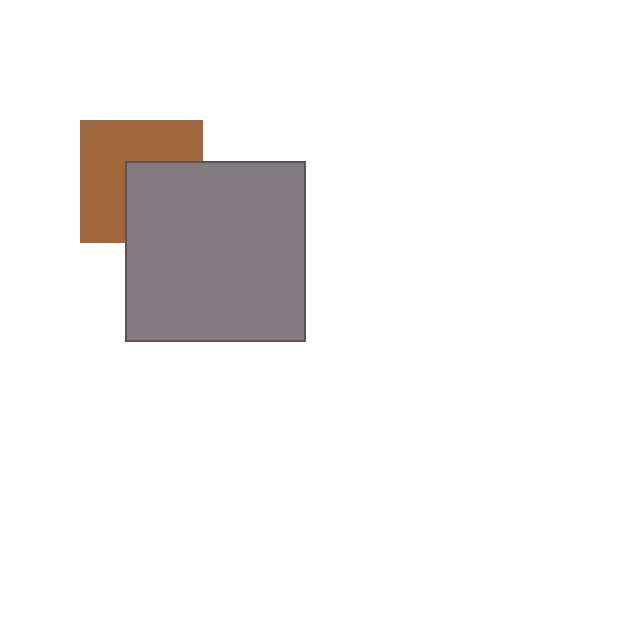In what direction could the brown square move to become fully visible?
The brown square could move toward the upper-left. That would shift it out from behind the gray square entirely.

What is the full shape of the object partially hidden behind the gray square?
The partially hidden object is a brown square.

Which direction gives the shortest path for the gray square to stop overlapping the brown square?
Moving toward the lower-right gives the shortest separation.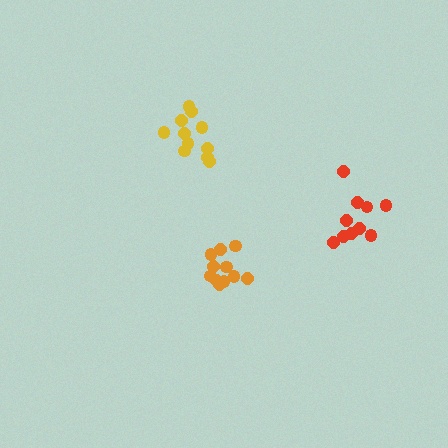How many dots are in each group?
Group 1: 12 dots, Group 2: 11 dots, Group 3: 10 dots (33 total).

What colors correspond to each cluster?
The clusters are colored: orange, yellow, red.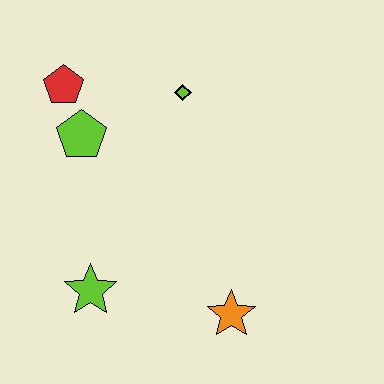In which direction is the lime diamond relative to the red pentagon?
The lime diamond is to the right of the red pentagon.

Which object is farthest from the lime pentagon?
The orange star is farthest from the lime pentagon.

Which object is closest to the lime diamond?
The lime pentagon is closest to the lime diamond.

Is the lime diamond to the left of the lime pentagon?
No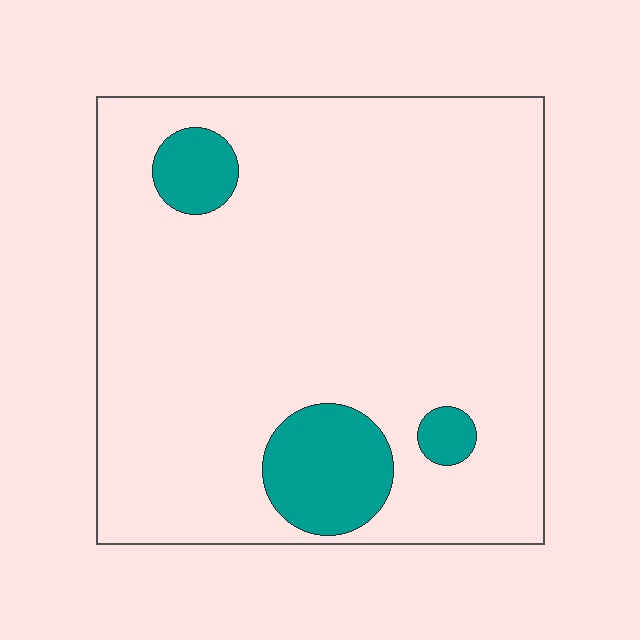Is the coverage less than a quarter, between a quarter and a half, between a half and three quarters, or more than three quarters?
Less than a quarter.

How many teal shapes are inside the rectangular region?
3.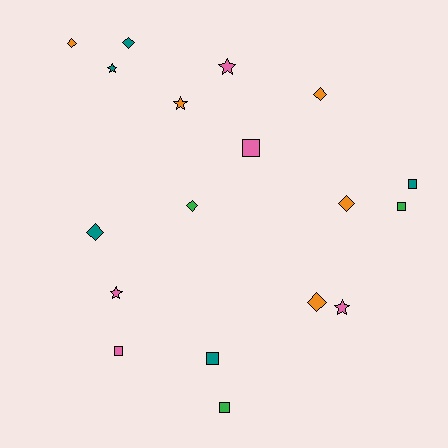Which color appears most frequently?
Orange, with 5 objects.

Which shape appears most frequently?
Diamond, with 7 objects.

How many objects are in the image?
There are 18 objects.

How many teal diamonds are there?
There are 2 teal diamonds.